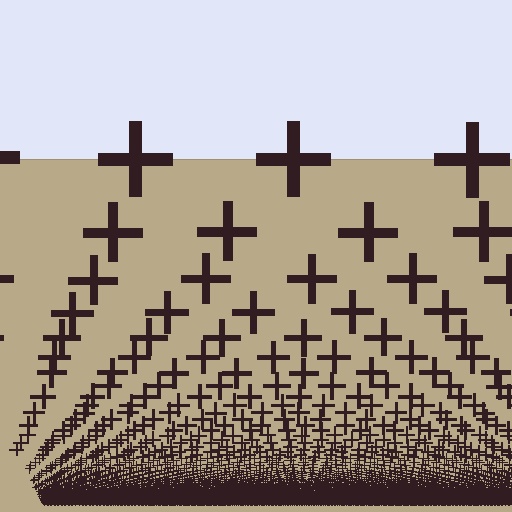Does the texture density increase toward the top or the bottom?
Density increases toward the bottom.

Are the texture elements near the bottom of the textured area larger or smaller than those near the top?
Smaller. The gradient is inverted — elements near the bottom are smaller and denser.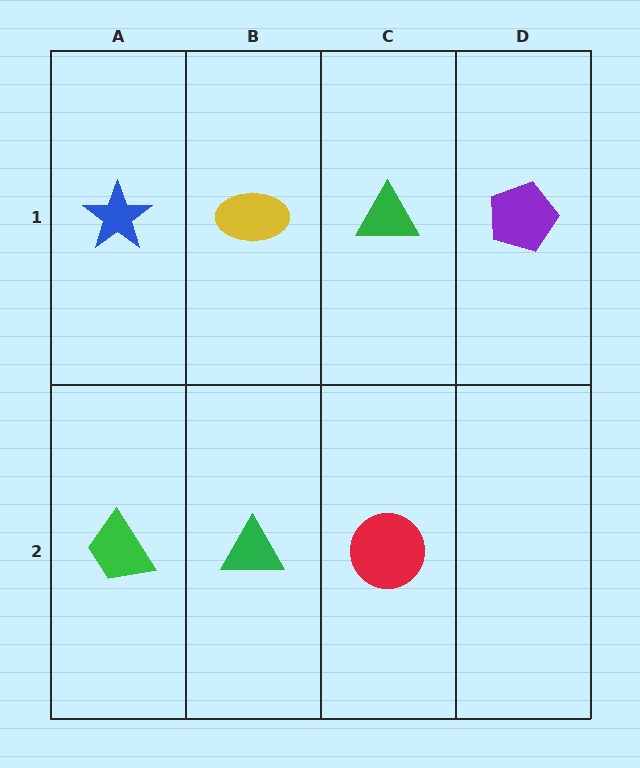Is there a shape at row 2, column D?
No, that cell is empty.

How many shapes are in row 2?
3 shapes.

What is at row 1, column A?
A blue star.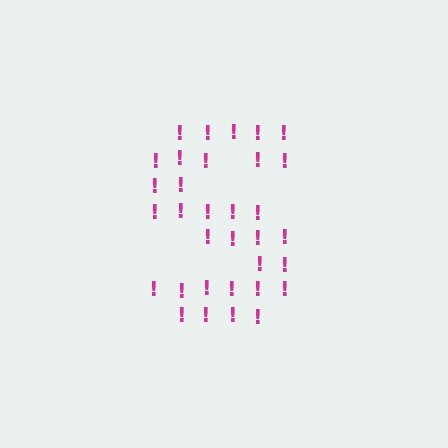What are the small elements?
The small elements are exclamation marks.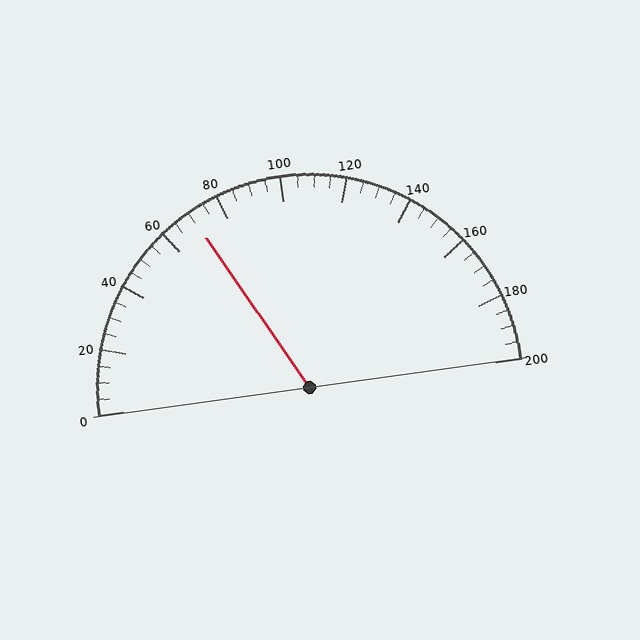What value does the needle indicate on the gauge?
The needle indicates approximately 70.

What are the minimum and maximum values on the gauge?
The gauge ranges from 0 to 200.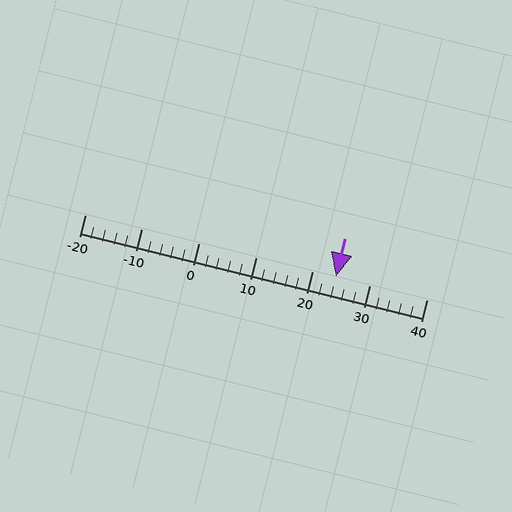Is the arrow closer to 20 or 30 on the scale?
The arrow is closer to 20.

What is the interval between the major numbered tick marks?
The major tick marks are spaced 10 units apart.